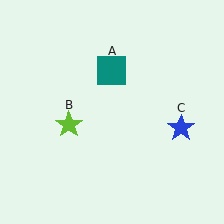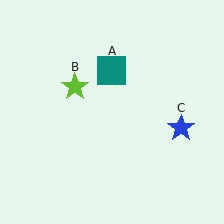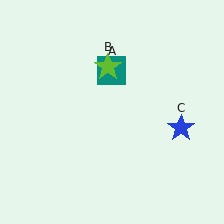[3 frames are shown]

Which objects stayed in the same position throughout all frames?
Teal square (object A) and blue star (object C) remained stationary.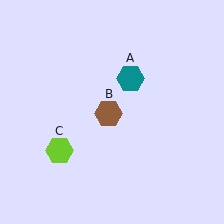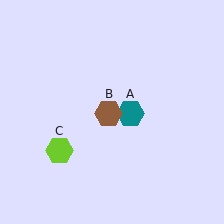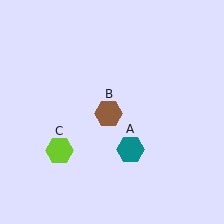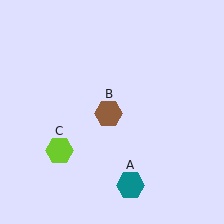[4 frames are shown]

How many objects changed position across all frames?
1 object changed position: teal hexagon (object A).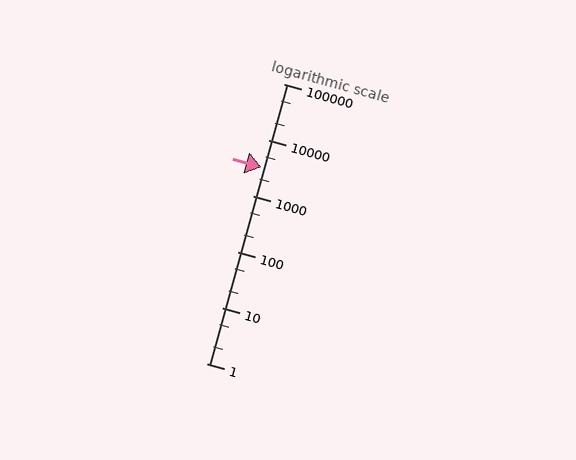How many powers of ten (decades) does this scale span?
The scale spans 5 decades, from 1 to 100000.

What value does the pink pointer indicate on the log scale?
The pointer indicates approximately 3200.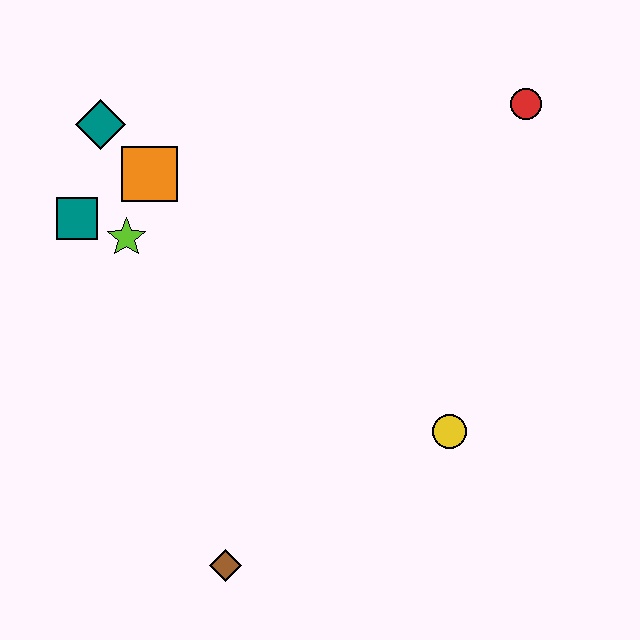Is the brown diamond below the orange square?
Yes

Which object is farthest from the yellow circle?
The teal diamond is farthest from the yellow circle.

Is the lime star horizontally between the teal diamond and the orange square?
Yes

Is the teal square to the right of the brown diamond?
No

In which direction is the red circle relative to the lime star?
The red circle is to the right of the lime star.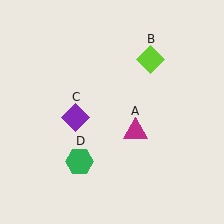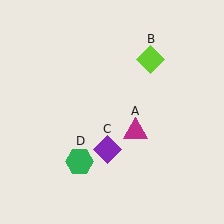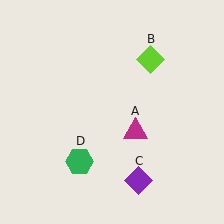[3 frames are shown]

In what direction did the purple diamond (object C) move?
The purple diamond (object C) moved down and to the right.